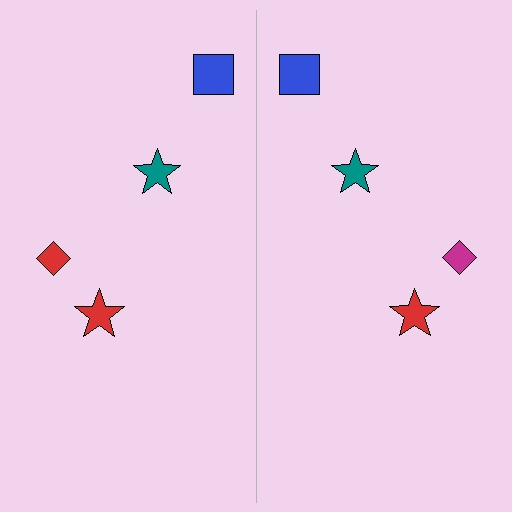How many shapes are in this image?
There are 8 shapes in this image.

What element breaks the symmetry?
The magenta diamond on the right side breaks the symmetry — its mirror counterpart is red.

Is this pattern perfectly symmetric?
No, the pattern is not perfectly symmetric. The magenta diamond on the right side breaks the symmetry — its mirror counterpart is red.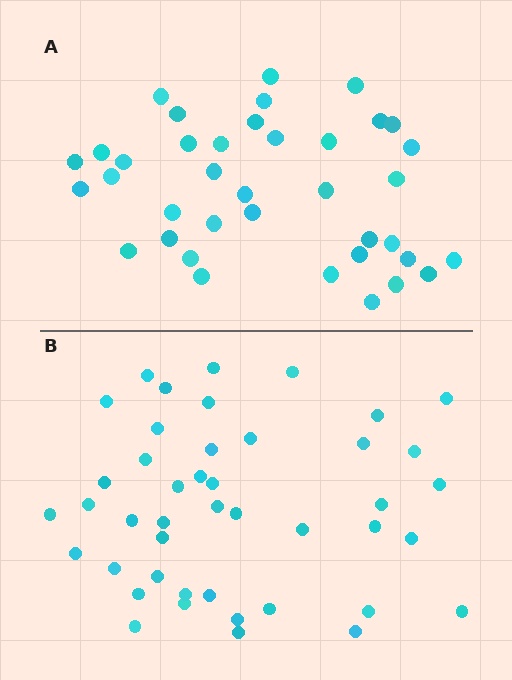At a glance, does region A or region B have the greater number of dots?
Region B (the bottom region) has more dots.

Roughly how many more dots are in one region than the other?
Region B has about 6 more dots than region A.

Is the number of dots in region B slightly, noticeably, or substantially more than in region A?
Region B has only slightly more — the two regions are fairly close. The ratio is roughly 1.2 to 1.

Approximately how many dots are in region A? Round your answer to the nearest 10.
About 40 dots. (The exact count is 38, which rounds to 40.)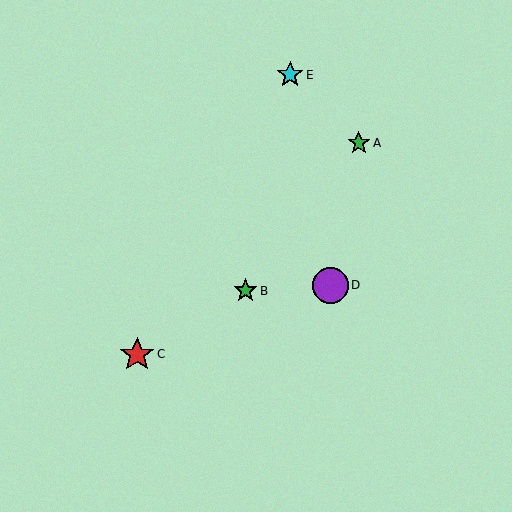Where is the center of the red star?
The center of the red star is at (137, 355).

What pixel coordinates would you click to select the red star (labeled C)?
Click at (137, 355) to select the red star C.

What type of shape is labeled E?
Shape E is a cyan star.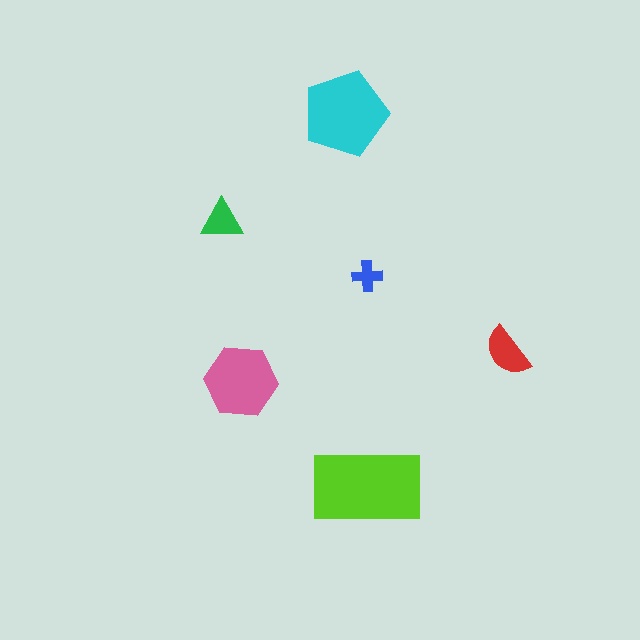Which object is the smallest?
The blue cross.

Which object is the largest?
The lime rectangle.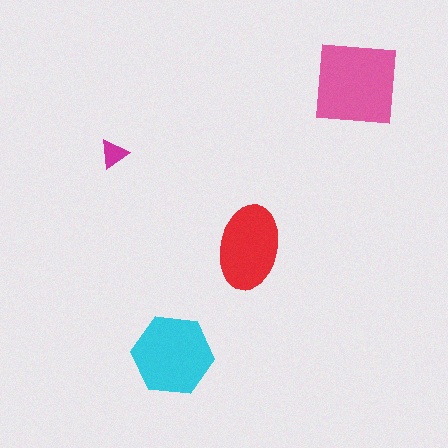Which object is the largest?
The pink square.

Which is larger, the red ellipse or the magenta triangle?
The red ellipse.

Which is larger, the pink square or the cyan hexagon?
The pink square.